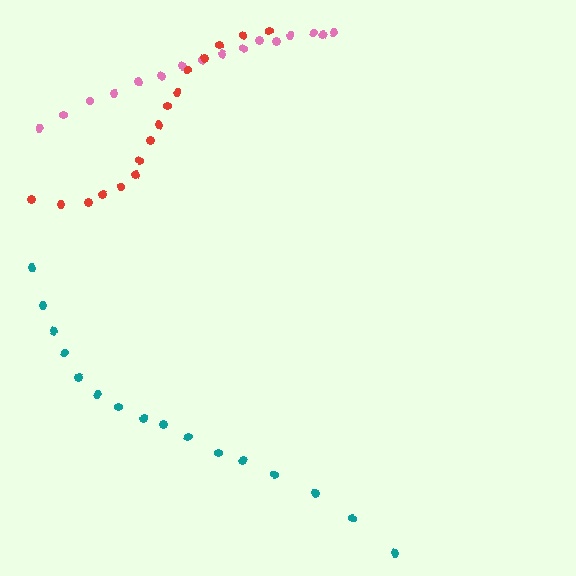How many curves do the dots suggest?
There are 3 distinct paths.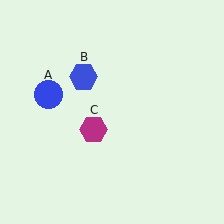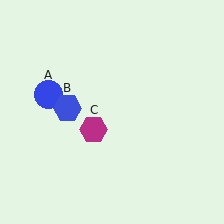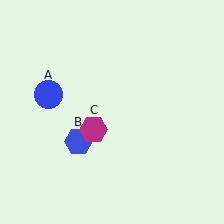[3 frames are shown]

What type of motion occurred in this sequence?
The blue hexagon (object B) rotated counterclockwise around the center of the scene.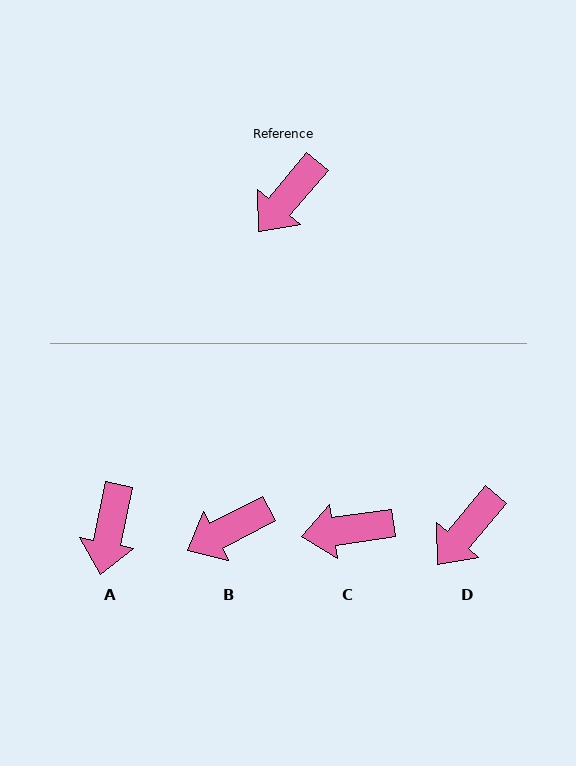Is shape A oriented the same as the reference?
No, it is off by about 28 degrees.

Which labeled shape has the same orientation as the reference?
D.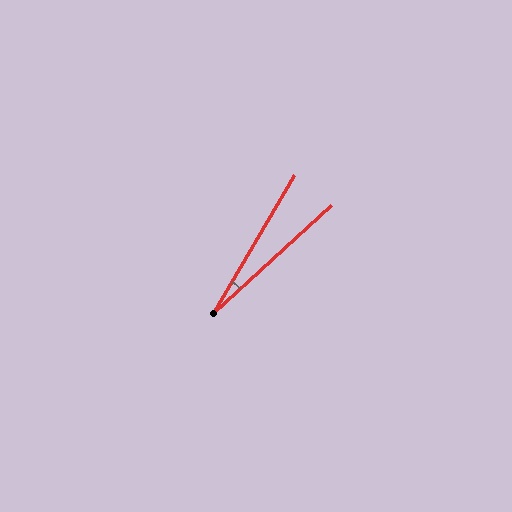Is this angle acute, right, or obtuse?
It is acute.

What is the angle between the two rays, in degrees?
Approximately 17 degrees.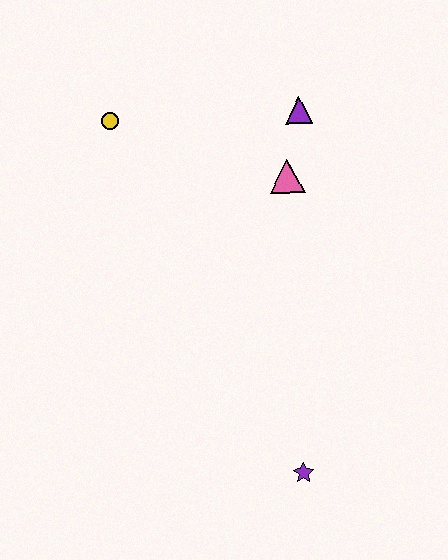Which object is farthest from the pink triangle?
The purple star is farthest from the pink triangle.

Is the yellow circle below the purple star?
No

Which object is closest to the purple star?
The pink triangle is closest to the purple star.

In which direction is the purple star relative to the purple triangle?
The purple star is below the purple triangle.